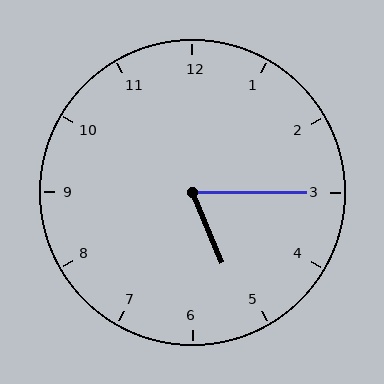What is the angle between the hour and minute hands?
Approximately 68 degrees.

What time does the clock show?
5:15.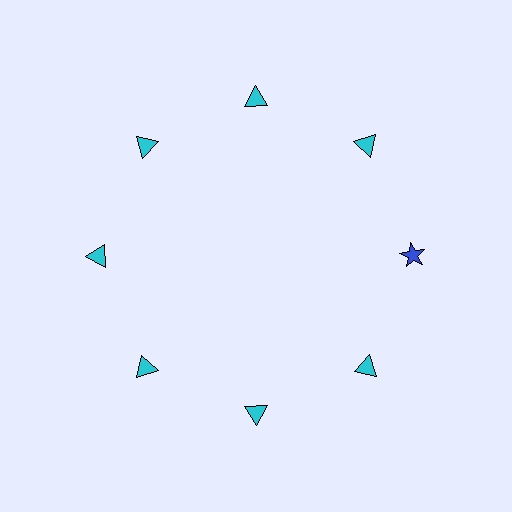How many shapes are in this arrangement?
There are 8 shapes arranged in a ring pattern.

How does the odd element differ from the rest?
It differs in both color (blue instead of cyan) and shape (star instead of triangle).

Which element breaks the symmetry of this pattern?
The blue star at roughly the 3 o'clock position breaks the symmetry. All other shapes are cyan triangles.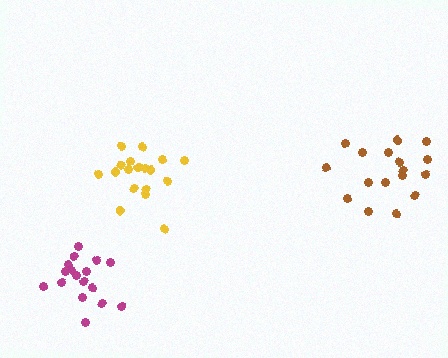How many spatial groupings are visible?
There are 3 spatial groupings.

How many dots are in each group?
Group 1: 17 dots, Group 2: 17 dots, Group 3: 18 dots (52 total).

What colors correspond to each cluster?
The clusters are colored: brown, magenta, yellow.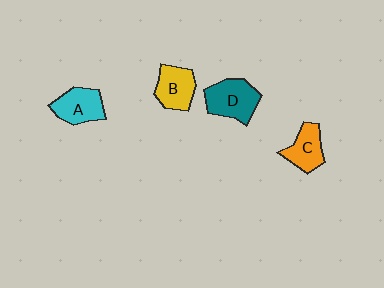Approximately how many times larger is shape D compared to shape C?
Approximately 1.3 times.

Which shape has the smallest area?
Shape C (orange).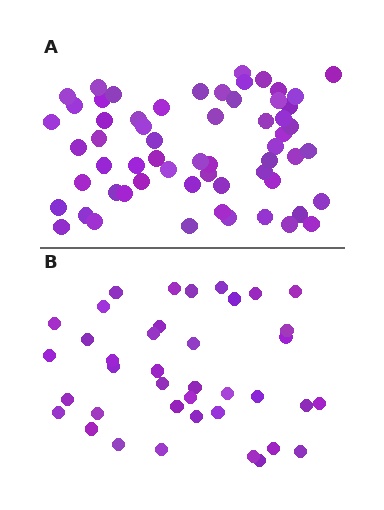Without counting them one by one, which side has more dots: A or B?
Region A (the top region) has more dots.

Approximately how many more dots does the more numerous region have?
Region A has approximately 20 more dots than region B.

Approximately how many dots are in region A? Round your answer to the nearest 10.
About 60 dots.